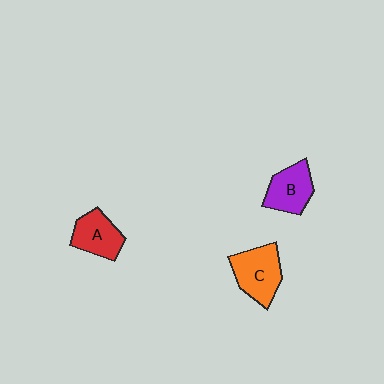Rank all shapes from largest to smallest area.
From largest to smallest: C (orange), B (purple), A (red).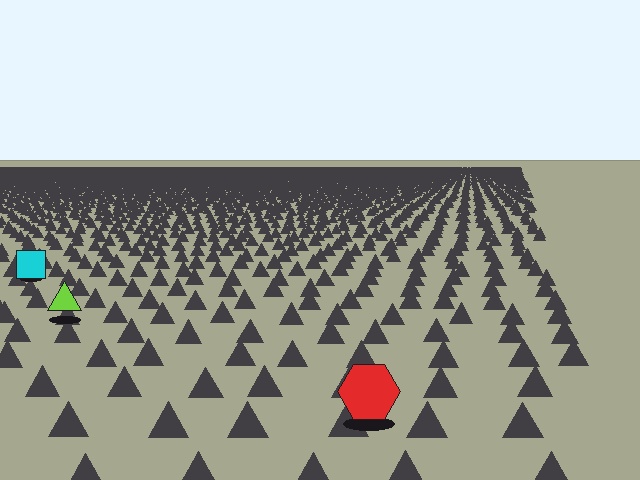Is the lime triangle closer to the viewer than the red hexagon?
No. The red hexagon is closer — you can tell from the texture gradient: the ground texture is coarser near it.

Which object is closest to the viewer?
The red hexagon is closest. The texture marks near it are larger and more spread out.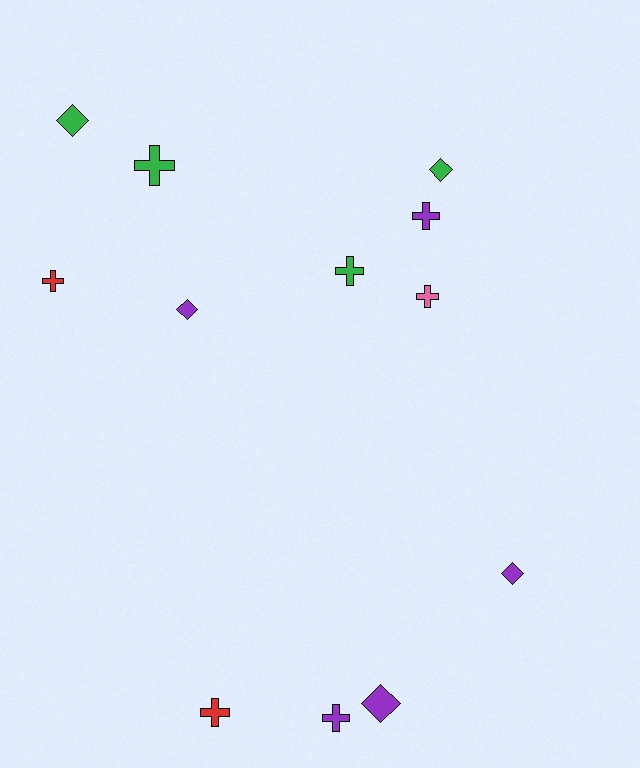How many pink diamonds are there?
There are no pink diamonds.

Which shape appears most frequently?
Cross, with 7 objects.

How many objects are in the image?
There are 12 objects.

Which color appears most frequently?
Purple, with 5 objects.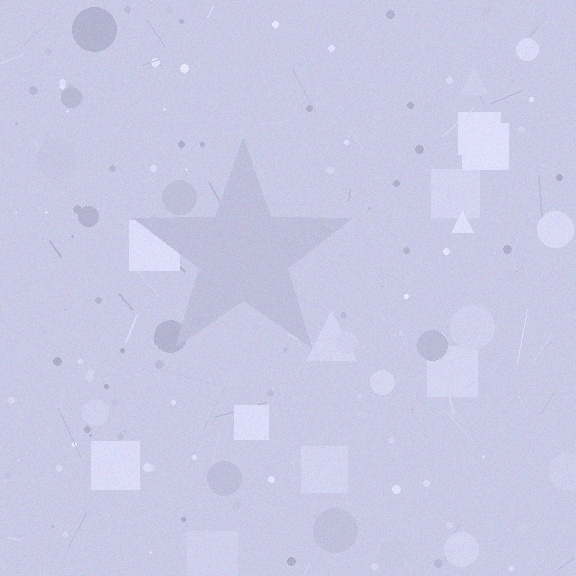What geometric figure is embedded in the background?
A star is embedded in the background.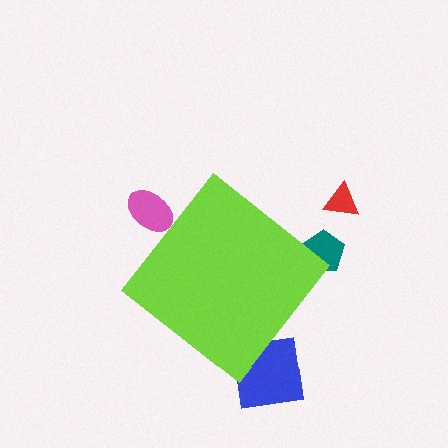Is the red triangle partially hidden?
No, the red triangle is fully visible.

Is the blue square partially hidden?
Yes, the blue square is partially hidden behind the lime diamond.